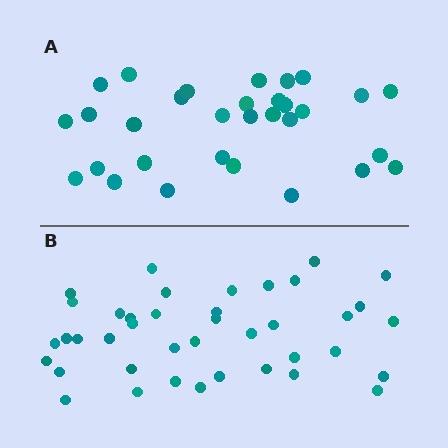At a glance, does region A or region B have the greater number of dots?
Region B (the bottom region) has more dots.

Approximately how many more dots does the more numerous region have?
Region B has roughly 8 or so more dots than region A.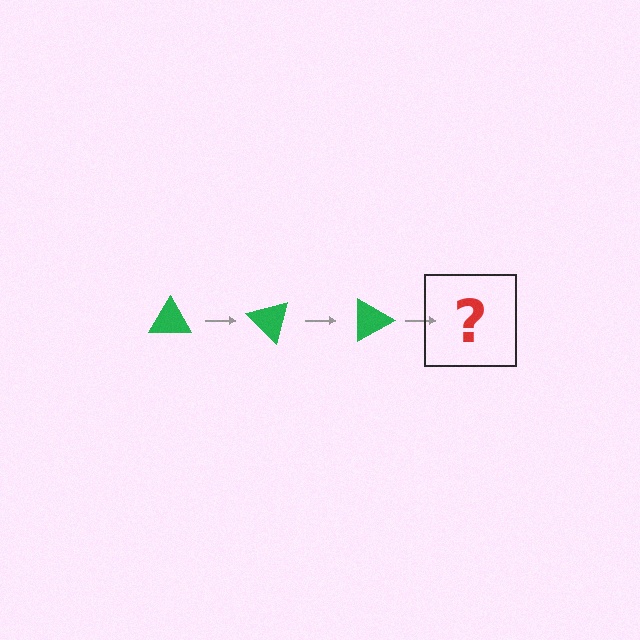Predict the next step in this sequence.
The next step is a green triangle rotated 135 degrees.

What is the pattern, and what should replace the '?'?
The pattern is that the triangle rotates 45 degrees each step. The '?' should be a green triangle rotated 135 degrees.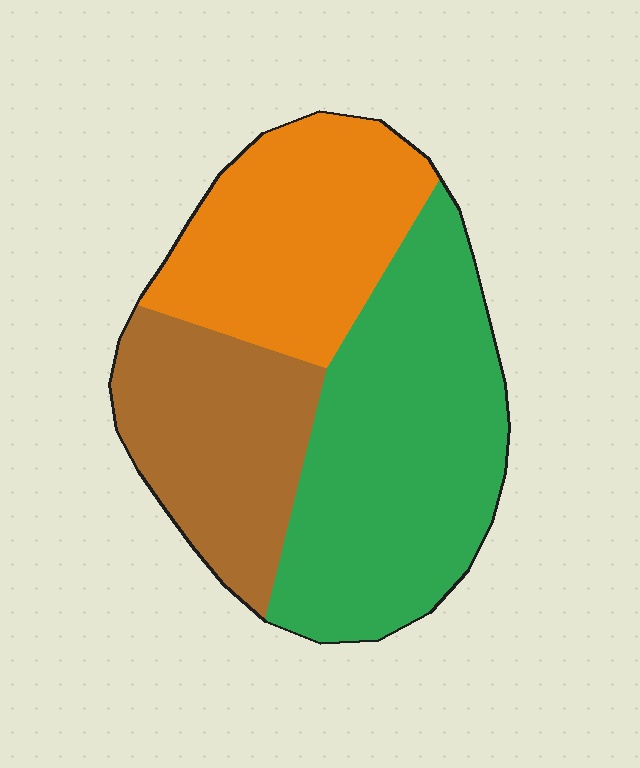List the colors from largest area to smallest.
From largest to smallest: green, orange, brown.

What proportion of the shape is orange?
Orange takes up about one third (1/3) of the shape.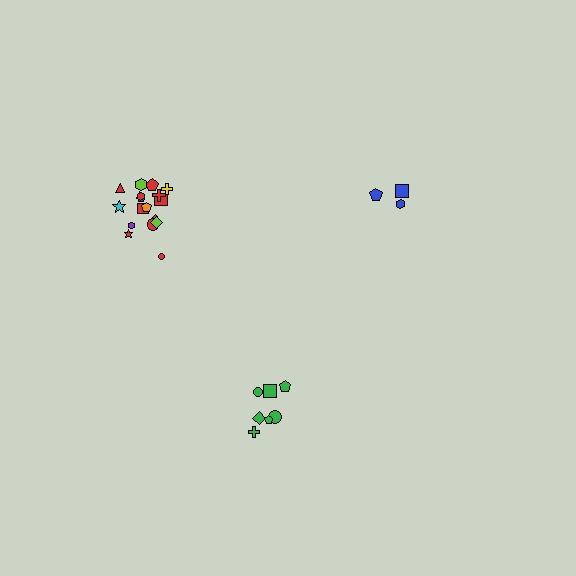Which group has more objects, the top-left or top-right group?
The top-left group.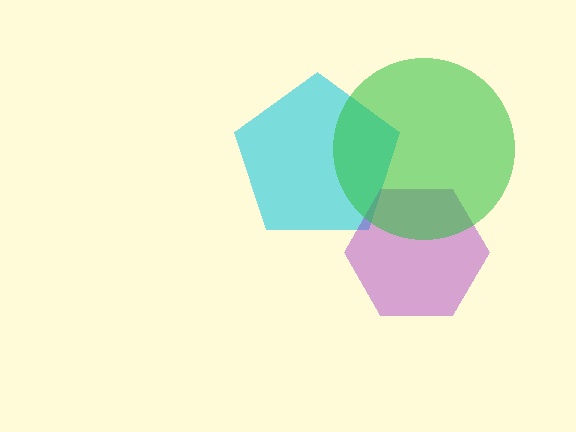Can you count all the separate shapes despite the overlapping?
Yes, there are 3 separate shapes.